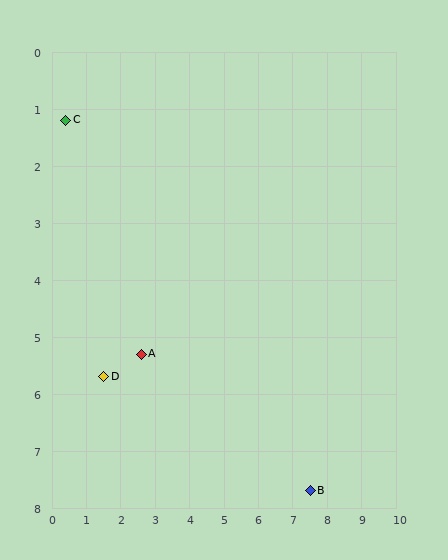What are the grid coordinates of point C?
Point C is at approximately (0.4, 1.2).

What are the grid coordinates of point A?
Point A is at approximately (2.6, 5.3).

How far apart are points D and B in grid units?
Points D and B are about 6.3 grid units apart.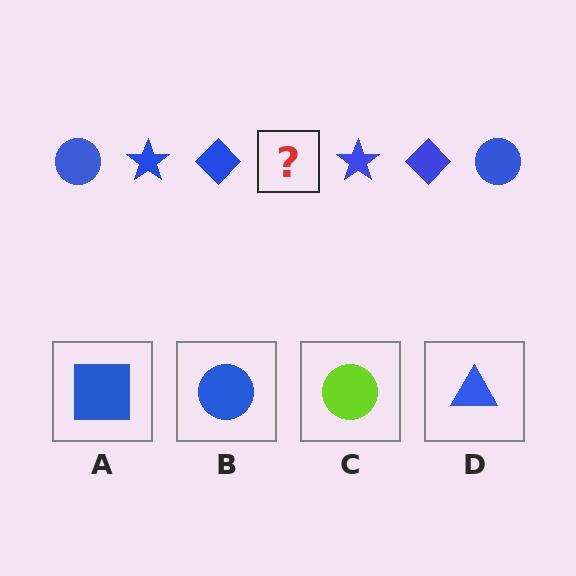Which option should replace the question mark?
Option B.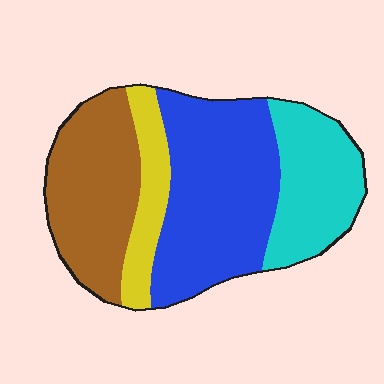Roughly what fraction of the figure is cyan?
Cyan covers roughly 20% of the figure.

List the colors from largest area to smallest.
From largest to smallest: blue, brown, cyan, yellow.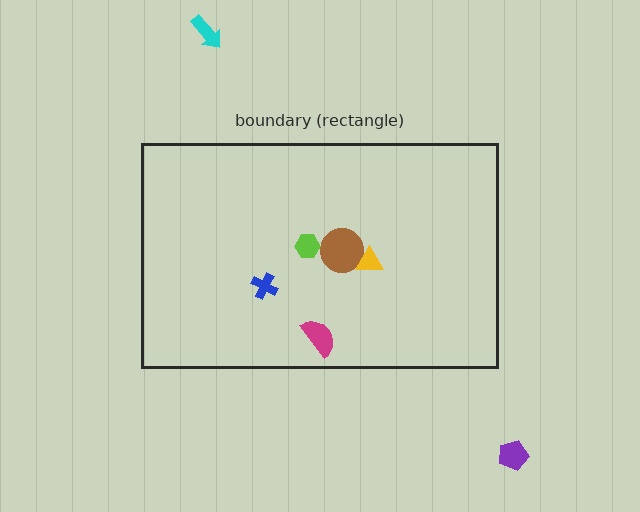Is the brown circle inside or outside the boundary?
Inside.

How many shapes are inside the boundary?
5 inside, 2 outside.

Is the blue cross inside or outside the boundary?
Inside.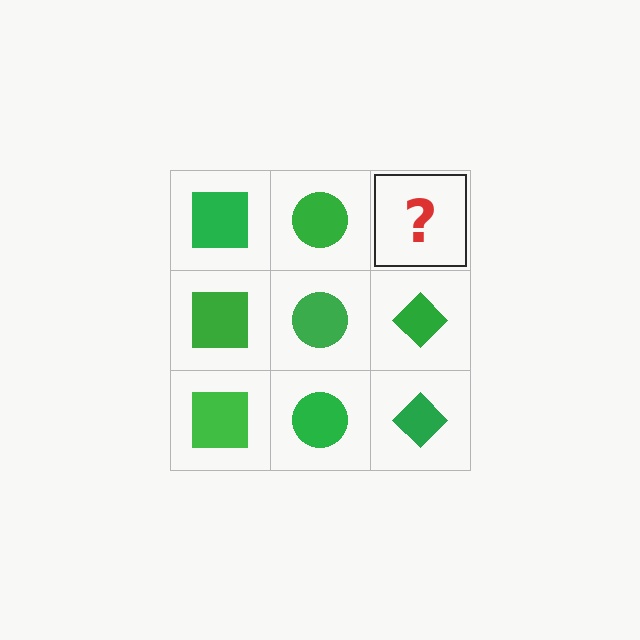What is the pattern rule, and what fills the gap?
The rule is that each column has a consistent shape. The gap should be filled with a green diamond.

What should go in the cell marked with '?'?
The missing cell should contain a green diamond.